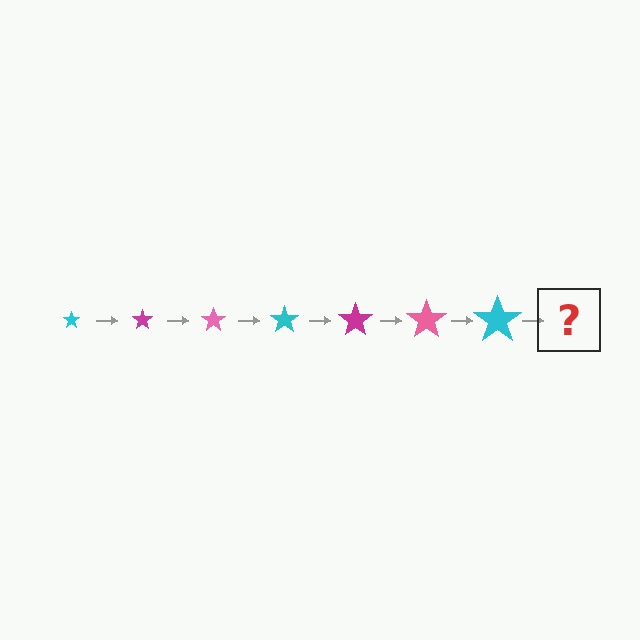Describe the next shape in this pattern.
It should be a magenta star, larger than the previous one.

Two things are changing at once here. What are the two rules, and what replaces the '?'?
The two rules are that the star grows larger each step and the color cycles through cyan, magenta, and pink. The '?' should be a magenta star, larger than the previous one.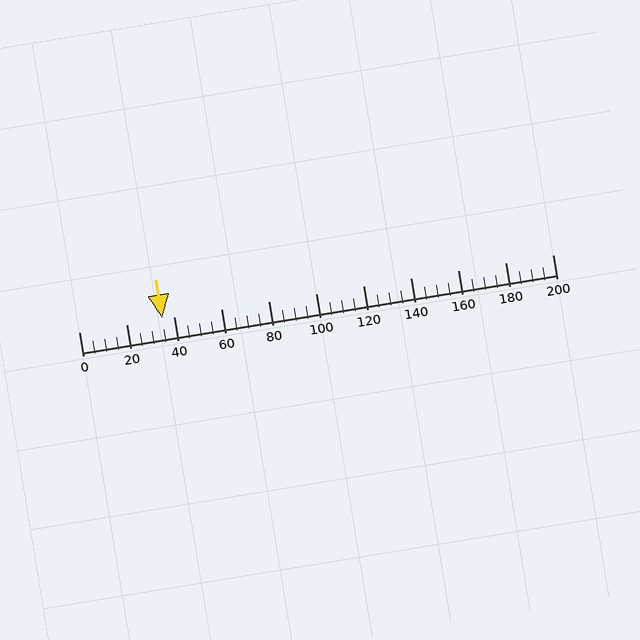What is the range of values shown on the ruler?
The ruler shows values from 0 to 200.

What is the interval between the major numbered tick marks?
The major tick marks are spaced 20 units apart.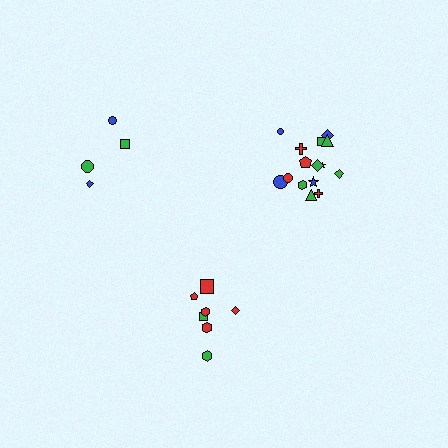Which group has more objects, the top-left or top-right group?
The top-right group.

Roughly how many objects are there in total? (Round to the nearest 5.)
Roughly 25 objects in total.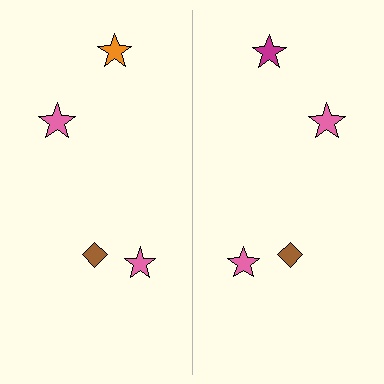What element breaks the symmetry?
The magenta star on the right side breaks the symmetry — its mirror counterpart is orange.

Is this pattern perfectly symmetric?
No, the pattern is not perfectly symmetric. The magenta star on the right side breaks the symmetry — its mirror counterpart is orange.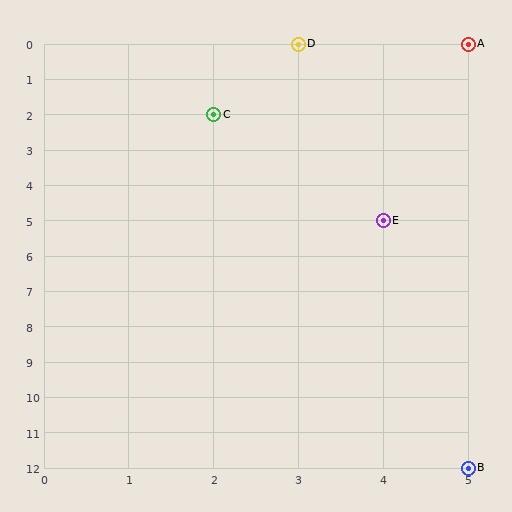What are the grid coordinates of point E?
Point E is at grid coordinates (4, 5).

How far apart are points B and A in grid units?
Points B and A are 12 rows apart.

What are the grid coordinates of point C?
Point C is at grid coordinates (2, 2).